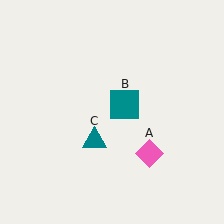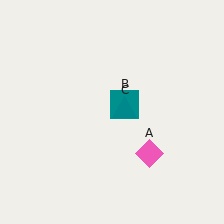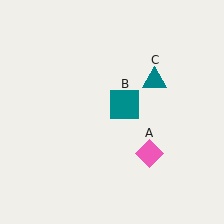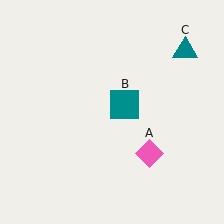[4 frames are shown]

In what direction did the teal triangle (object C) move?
The teal triangle (object C) moved up and to the right.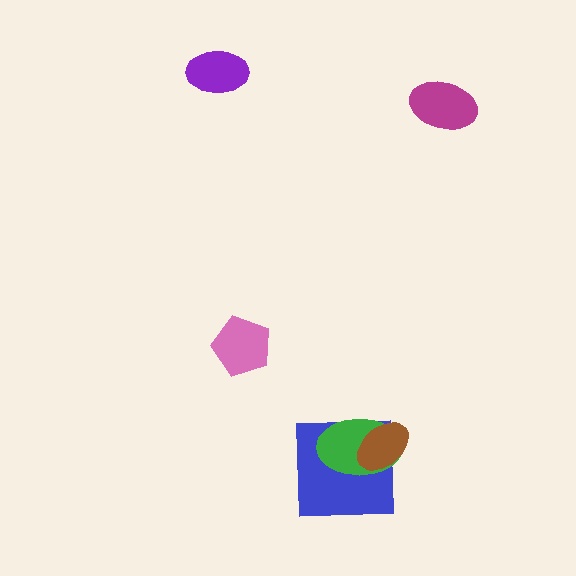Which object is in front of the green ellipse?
The brown ellipse is in front of the green ellipse.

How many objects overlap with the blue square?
2 objects overlap with the blue square.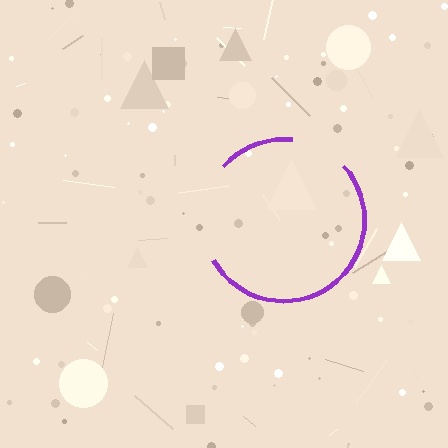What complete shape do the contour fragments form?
The contour fragments form a circle.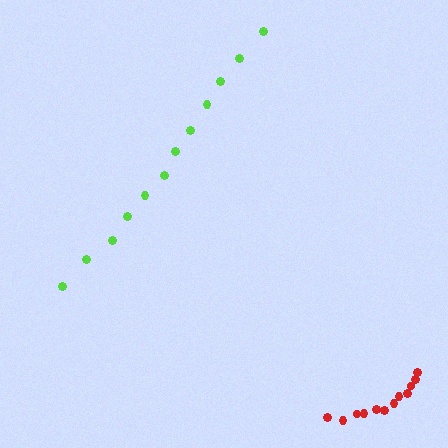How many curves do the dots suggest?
There are 2 distinct paths.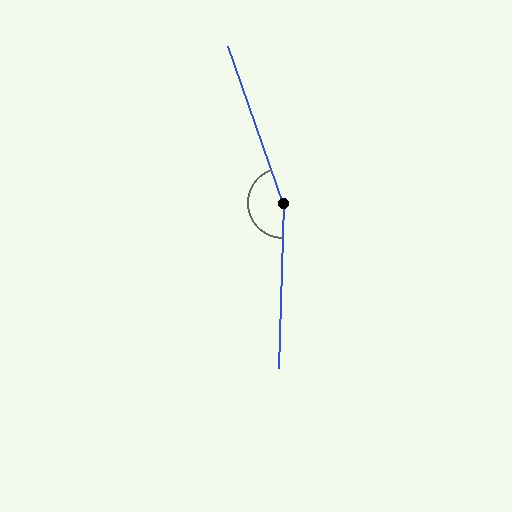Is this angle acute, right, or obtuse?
It is obtuse.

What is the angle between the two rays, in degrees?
Approximately 159 degrees.